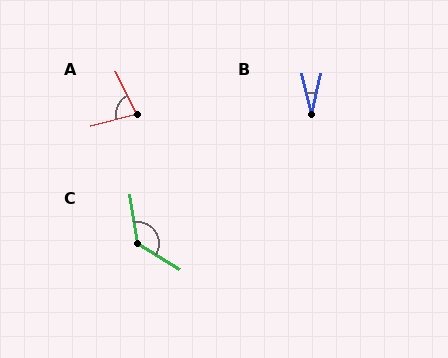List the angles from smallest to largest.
B (26°), A (78°), C (130°).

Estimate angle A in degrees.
Approximately 78 degrees.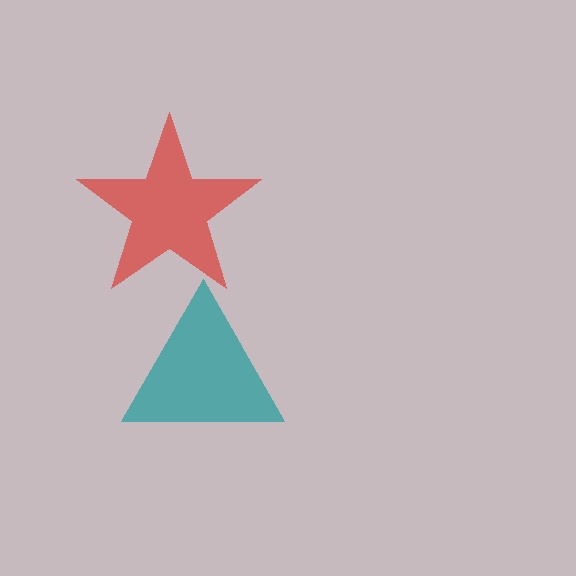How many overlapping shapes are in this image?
There are 2 overlapping shapes in the image.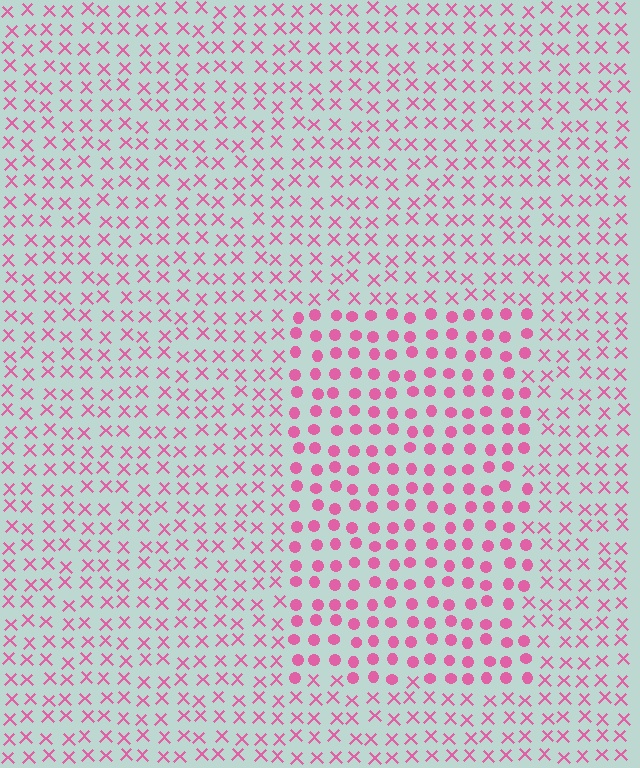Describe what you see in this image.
The image is filled with small pink elements arranged in a uniform grid. A rectangle-shaped region contains circles, while the surrounding area contains X marks. The boundary is defined purely by the change in element shape.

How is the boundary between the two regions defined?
The boundary is defined by a change in element shape: circles inside vs. X marks outside. All elements share the same color and spacing.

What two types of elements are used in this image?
The image uses circles inside the rectangle region and X marks outside it.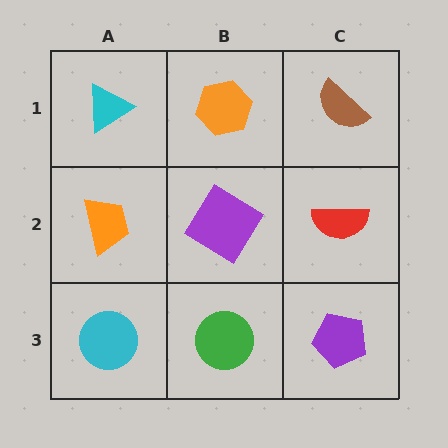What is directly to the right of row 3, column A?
A green circle.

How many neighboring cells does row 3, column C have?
2.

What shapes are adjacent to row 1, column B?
A purple diamond (row 2, column B), a cyan triangle (row 1, column A), a brown semicircle (row 1, column C).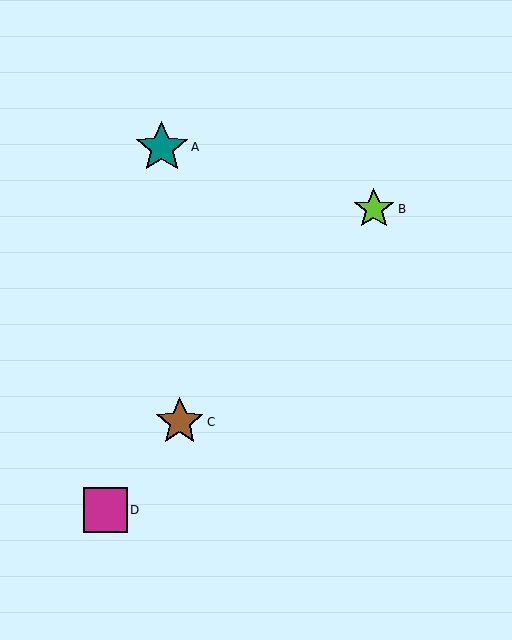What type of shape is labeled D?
Shape D is a magenta square.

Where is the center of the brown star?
The center of the brown star is at (180, 422).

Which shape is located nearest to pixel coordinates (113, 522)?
The magenta square (labeled D) at (105, 510) is nearest to that location.